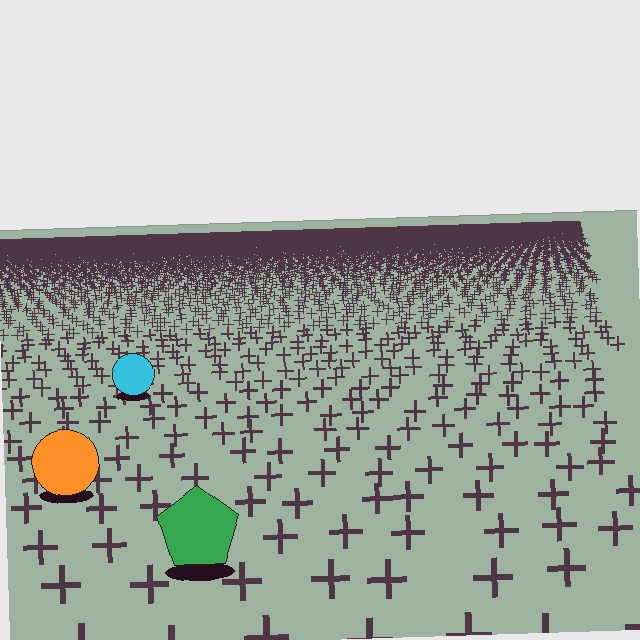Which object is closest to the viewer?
The green pentagon is closest. The texture marks near it are larger and more spread out.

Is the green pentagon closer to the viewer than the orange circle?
Yes. The green pentagon is closer — you can tell from the texture gradient: the ground texture is coarser near it.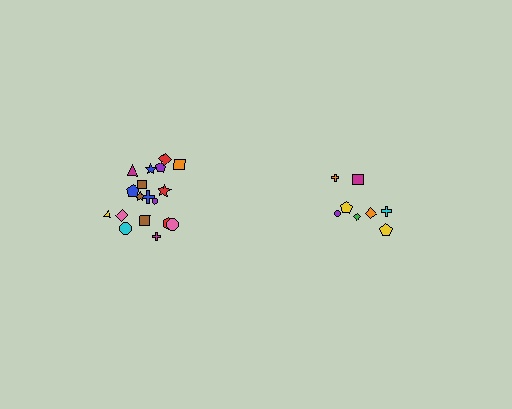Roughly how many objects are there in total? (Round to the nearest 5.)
Roughly 25 objects in total.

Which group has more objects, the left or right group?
The left group.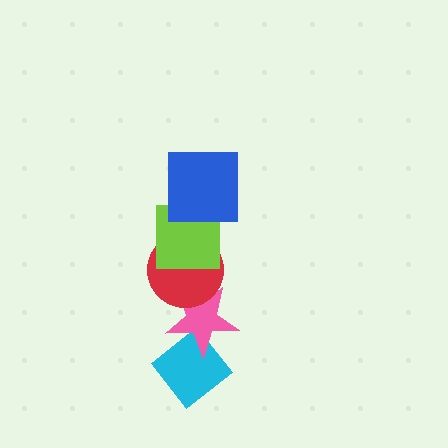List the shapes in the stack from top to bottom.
From top to bottom: the blue square, the lime square, the red circle, the pink star, the cyan diamond.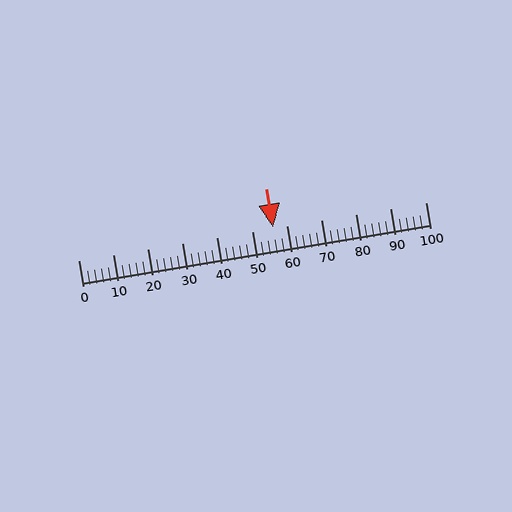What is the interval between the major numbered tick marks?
The major tick marks are spaced 10 units apart.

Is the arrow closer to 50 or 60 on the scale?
The arrow is closer to 60.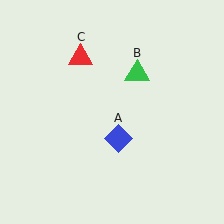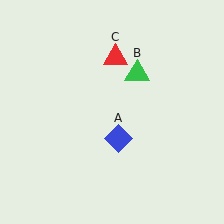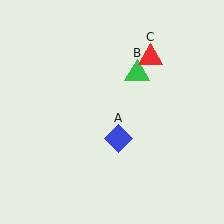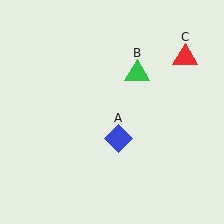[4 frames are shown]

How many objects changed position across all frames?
1 object changed position: red triangle (object C).